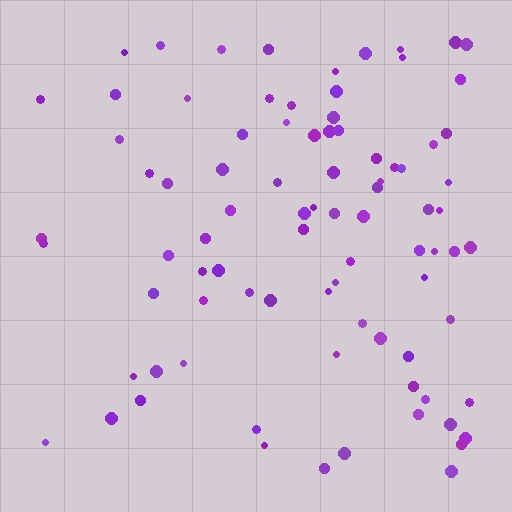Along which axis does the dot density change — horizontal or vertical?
Horizontal.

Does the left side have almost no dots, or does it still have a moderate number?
Still a moderate number, just noticeably fewer than the right.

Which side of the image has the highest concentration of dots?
The right.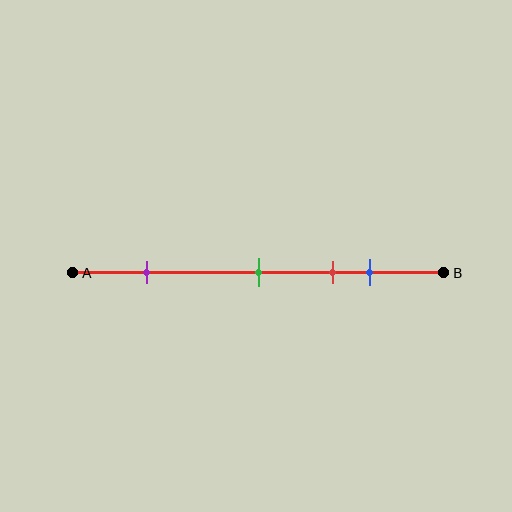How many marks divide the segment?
There are 4 marks dividing the segment.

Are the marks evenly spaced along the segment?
No, the marks are not evenly spaced.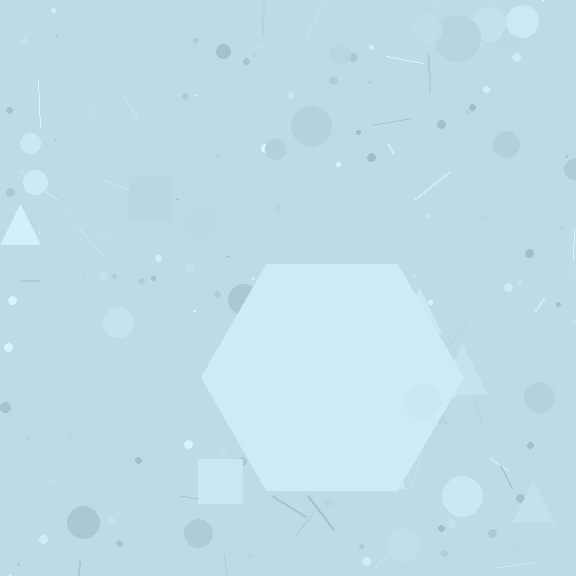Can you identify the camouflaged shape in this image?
The camouflaged shape is a hexagon.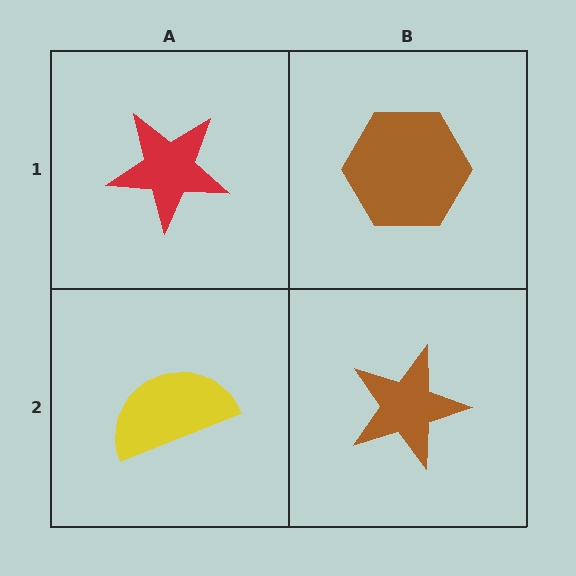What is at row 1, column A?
A red star.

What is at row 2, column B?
A brown star.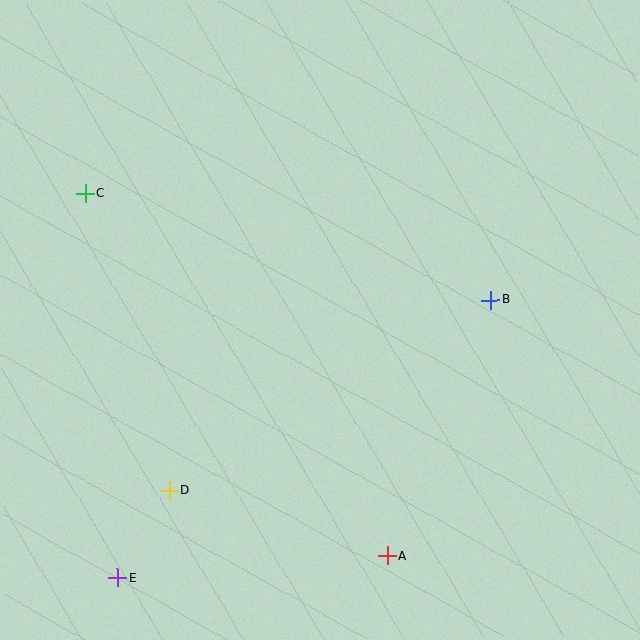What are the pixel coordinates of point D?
Point D is at (170, 490).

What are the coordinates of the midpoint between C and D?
The midpoint between C and D is at (127, 342).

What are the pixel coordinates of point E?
Point E is at (117, 578).